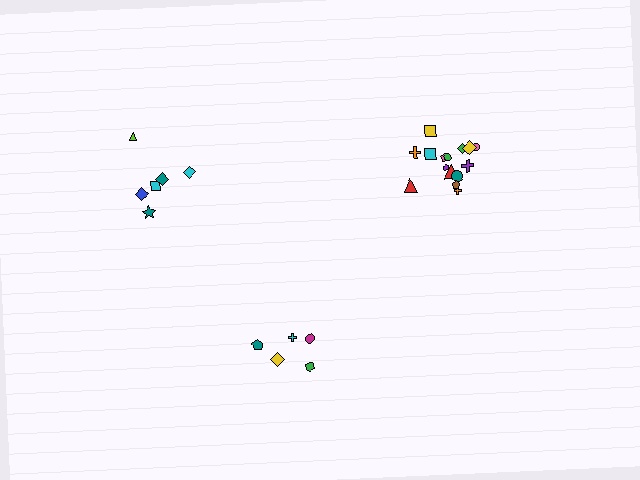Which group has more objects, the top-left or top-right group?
The top-right group.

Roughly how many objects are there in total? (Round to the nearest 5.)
Roughly 25 objects in total.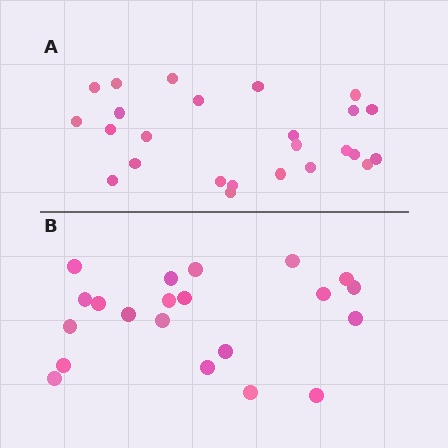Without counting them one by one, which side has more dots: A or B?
Region A (the top region) has more dots.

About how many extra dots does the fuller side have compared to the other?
Region A has about 4 more dots than region B.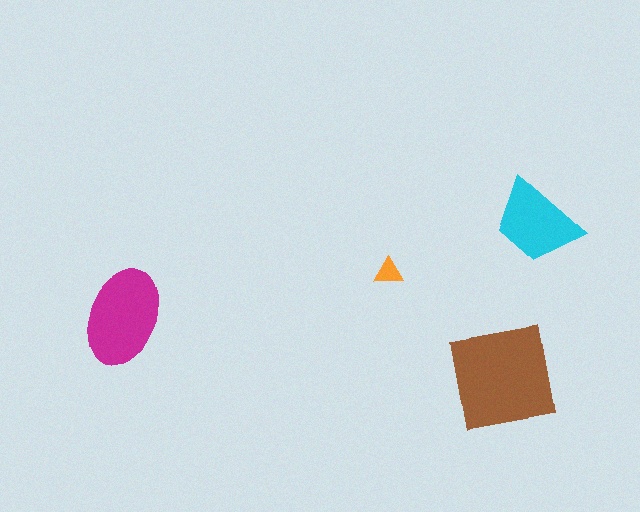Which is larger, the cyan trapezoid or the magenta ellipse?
The magenta ellipse.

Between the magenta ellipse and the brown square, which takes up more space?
The brown square.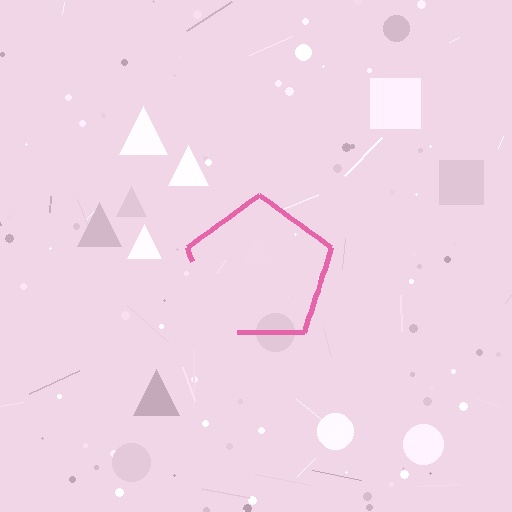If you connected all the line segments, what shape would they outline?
They would outline a pentagon.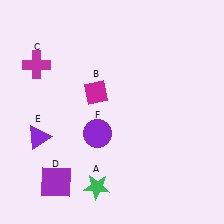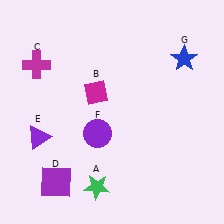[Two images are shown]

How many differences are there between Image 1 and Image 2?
There is 1 difference between the two images.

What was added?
A blue star (G) was added in Image 2.